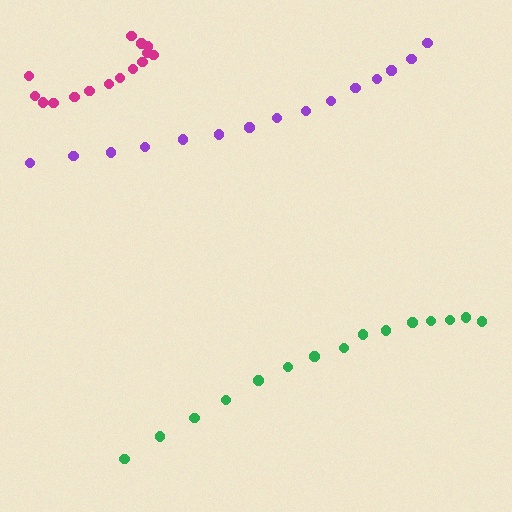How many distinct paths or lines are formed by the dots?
There are 3 distinct paths.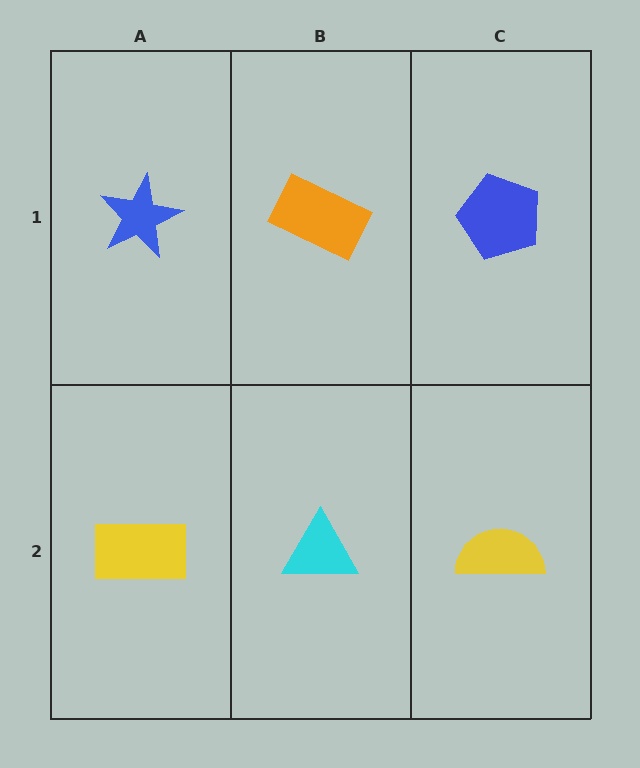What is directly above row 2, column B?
An orange rectangle.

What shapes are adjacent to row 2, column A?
A blue star (row 1, column A), a cyan triangle (row 2, column B).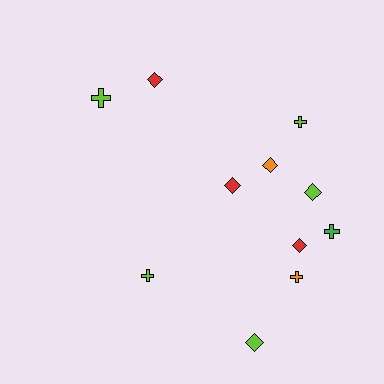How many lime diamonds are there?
There are 2 lime diamonds.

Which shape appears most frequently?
Diamond, with 6 objects.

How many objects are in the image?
There are 11 objects.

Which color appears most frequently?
Lime, with 5 objects.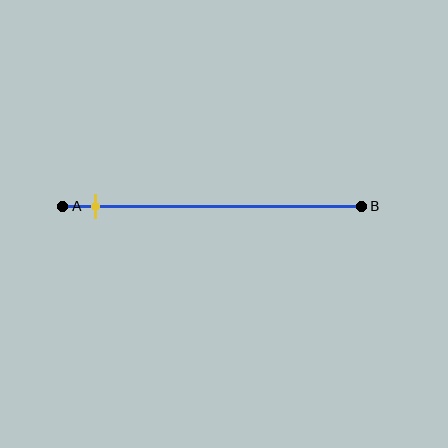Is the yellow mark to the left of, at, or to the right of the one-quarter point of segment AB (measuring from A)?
The yellow mark is to the left of the one-quarter point of segment AB.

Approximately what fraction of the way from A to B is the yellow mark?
The yellow mark is approximately 10% of the way from A to B.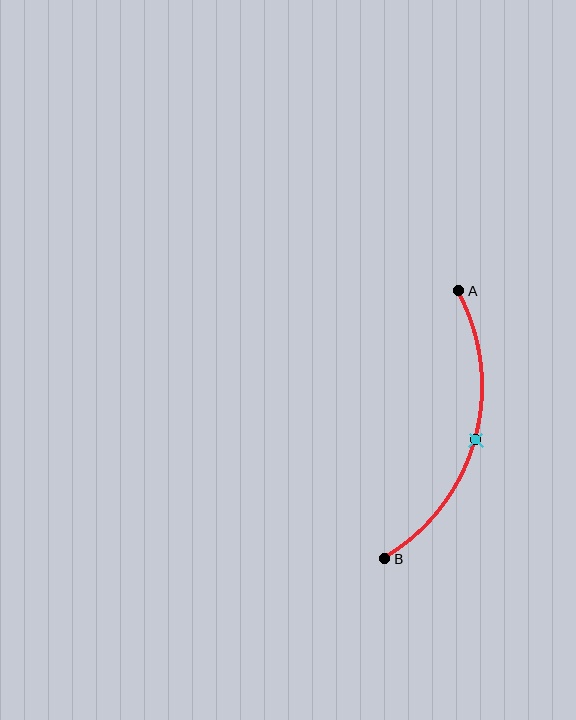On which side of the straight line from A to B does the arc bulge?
The arc bulges to the right of the straight line connecting A and B.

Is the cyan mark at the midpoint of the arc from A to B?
Yes. The cyan mark lies on the arc at equal arc-length from both A and B — it is the arc midpoint.